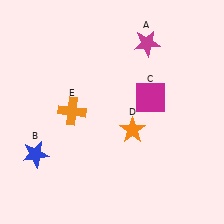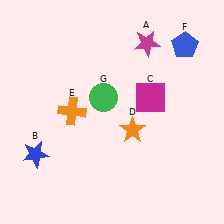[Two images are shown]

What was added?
A blue pentagon (F), a green circle (G) were added in Image 2.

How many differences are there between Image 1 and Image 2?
There are 2 differences between the two images.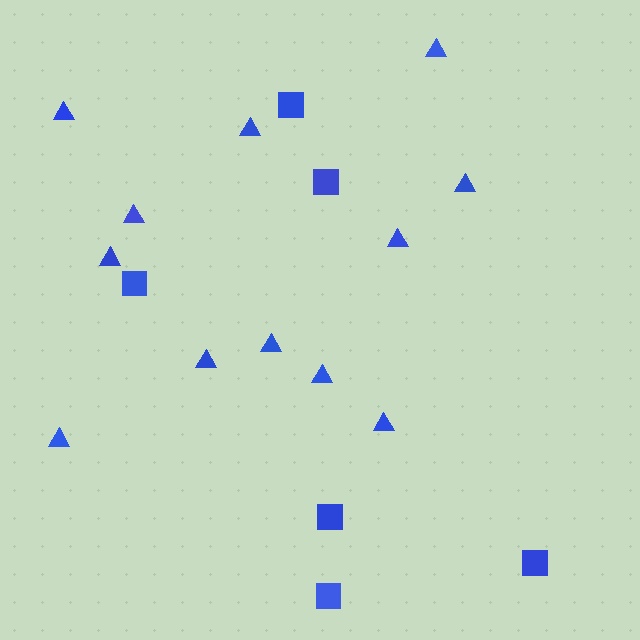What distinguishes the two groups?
There are 2 groups: one group of triangles (12) and one group of squares (6).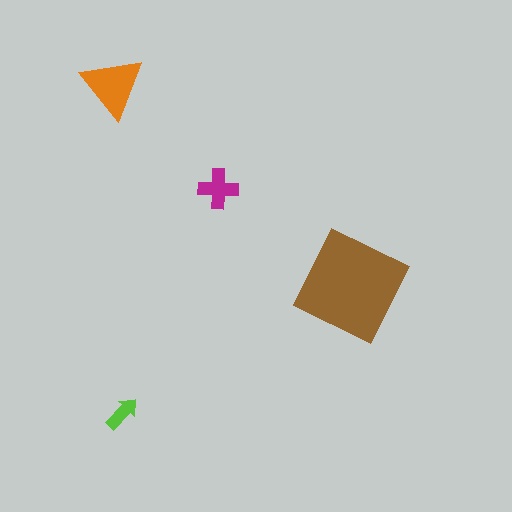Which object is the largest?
The brown square.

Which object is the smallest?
The lime arrow.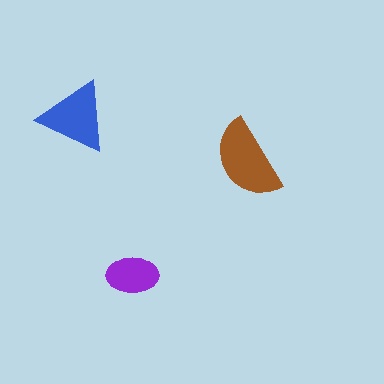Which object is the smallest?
The purple ellipse.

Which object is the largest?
The brown semicircle.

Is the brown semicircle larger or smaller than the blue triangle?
Larger.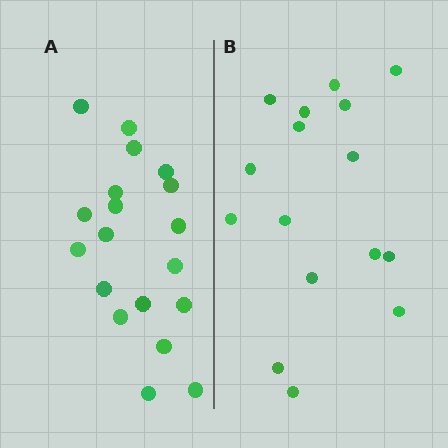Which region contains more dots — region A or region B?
Region A (the left region) has more dots.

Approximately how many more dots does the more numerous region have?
Region A has just a few more — roughly 2 or 3 more dots than region B.